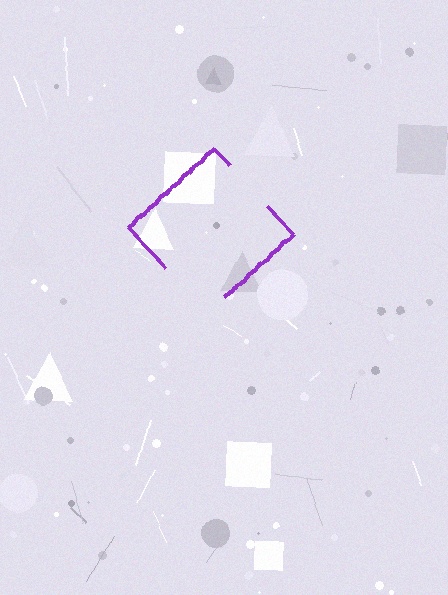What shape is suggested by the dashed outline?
The dashed outline suggests a diamond.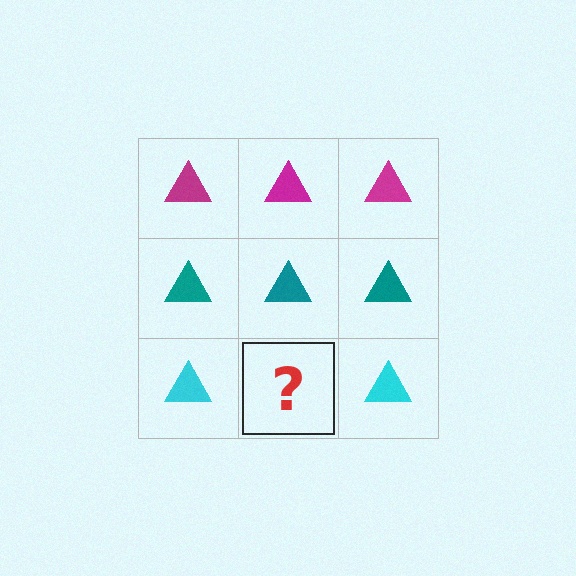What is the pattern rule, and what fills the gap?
The rule is that each row has a consistent color. The gap should be filled with a cyan triangle.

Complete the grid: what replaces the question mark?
The question mark should be replaced with a cyan triangle.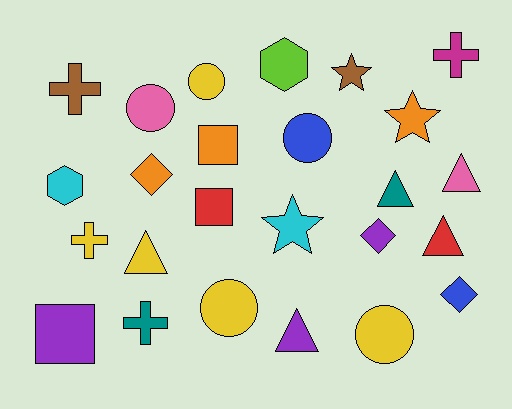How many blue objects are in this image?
There are 2 blue objects.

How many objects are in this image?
There are 25 objects.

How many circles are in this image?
There are 5 circles.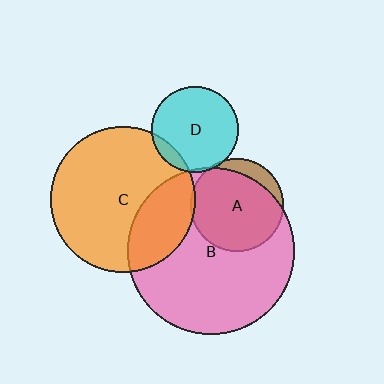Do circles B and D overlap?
Yes.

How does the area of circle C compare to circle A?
Approximately 2.5 times.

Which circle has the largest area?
Circle B (pink).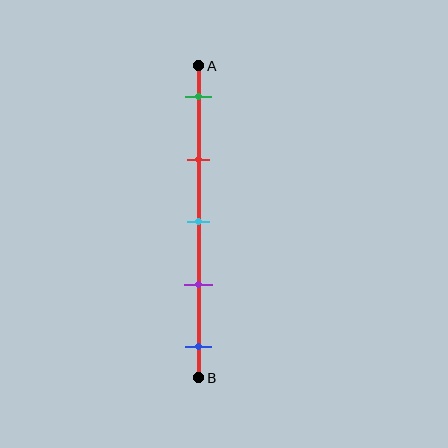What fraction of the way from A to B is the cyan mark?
The cyan mark is approximately 50% (0.5) of the way from A to B.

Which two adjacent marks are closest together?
The cyan and purple marks are the closest adjacent pair.